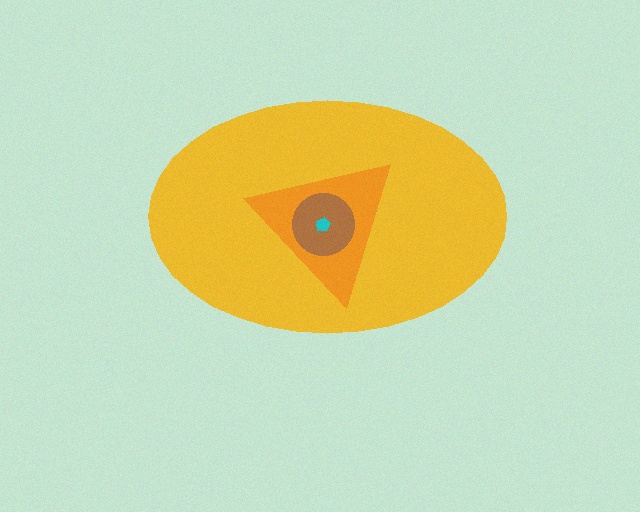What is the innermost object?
The cyan pentagon.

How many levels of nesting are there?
4.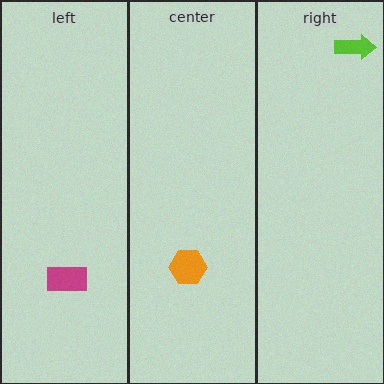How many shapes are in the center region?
1.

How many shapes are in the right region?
1.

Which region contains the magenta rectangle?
The left region.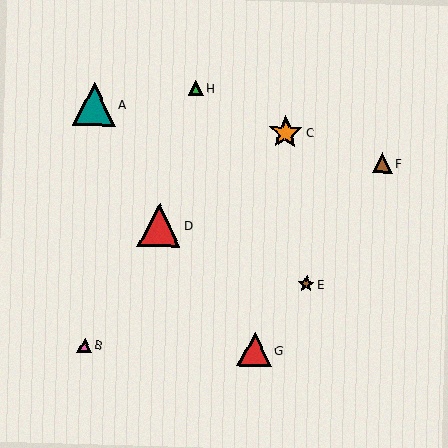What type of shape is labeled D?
Shape D is a red triangle.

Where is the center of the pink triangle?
The center of the pink triangle is at (85, 345).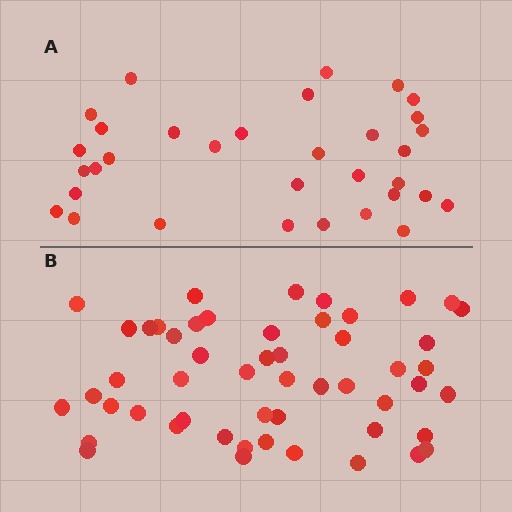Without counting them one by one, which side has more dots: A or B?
Region B (the bottom region) has more dots.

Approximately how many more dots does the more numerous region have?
Region B has approximately 20 more dots than region A.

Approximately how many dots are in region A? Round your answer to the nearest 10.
About 30 dots. (The exact count is 33, which rounds to 30.)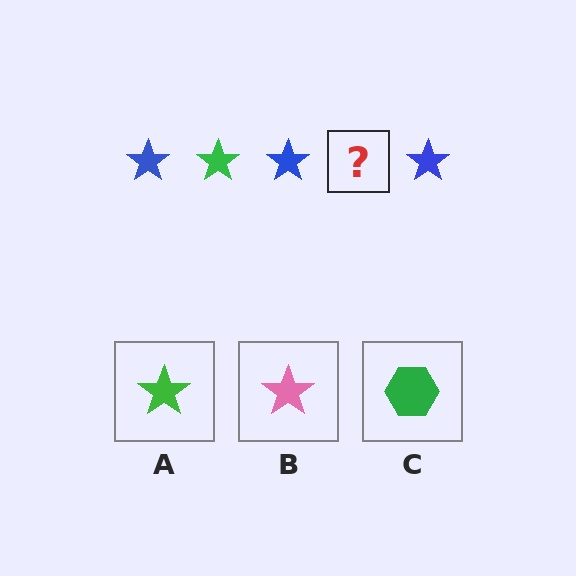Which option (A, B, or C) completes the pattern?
A.